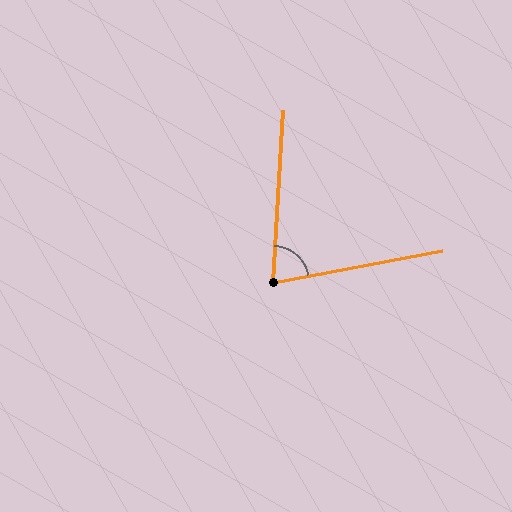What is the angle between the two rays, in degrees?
Approximately 76 degrees.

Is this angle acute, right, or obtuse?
It is acute.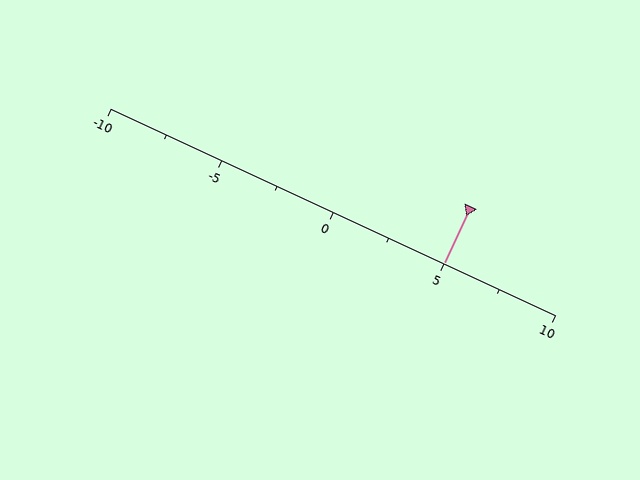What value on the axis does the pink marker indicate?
The marker indicates approximately 5.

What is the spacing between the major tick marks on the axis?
The major ticks are spaced 5 apart.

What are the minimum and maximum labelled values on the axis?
The axis runs from -10 to 10.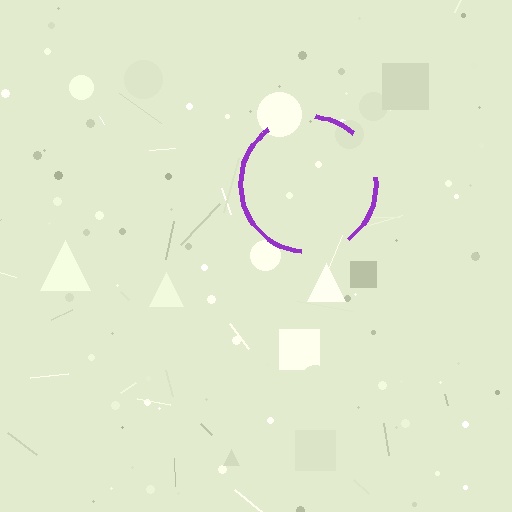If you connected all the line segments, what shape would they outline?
They would outline a circle.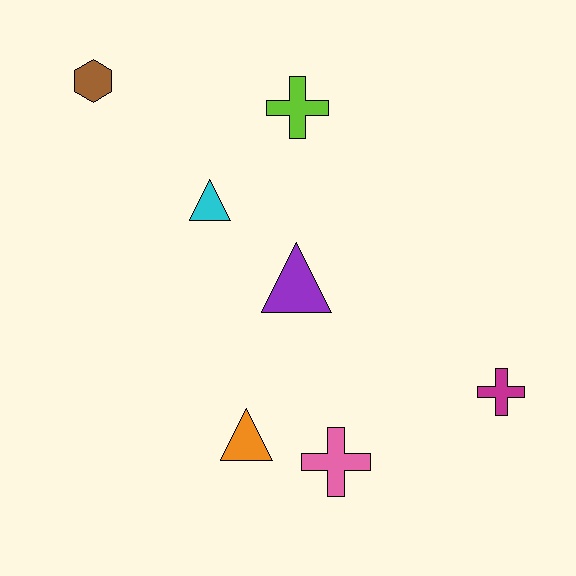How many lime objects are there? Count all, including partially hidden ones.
There is 1 lime object.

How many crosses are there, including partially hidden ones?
There are 3 crosses.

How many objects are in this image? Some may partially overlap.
There are 7 objects.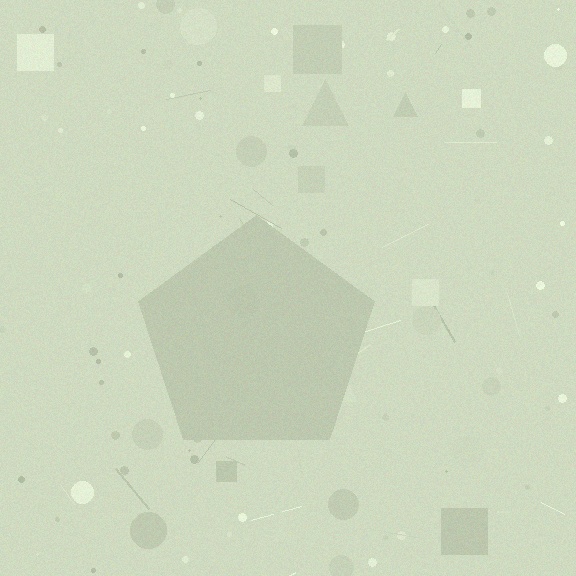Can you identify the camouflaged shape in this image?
The camouflaged shape is a pentagon.